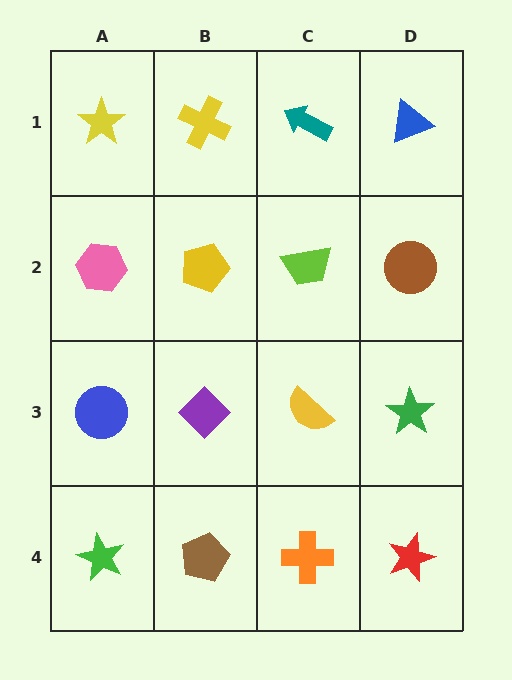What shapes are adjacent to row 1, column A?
A pink hexagon (row 2, column A), a yellow cross (row 1, column B).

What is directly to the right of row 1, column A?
A yellow cross.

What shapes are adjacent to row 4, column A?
A blue circle (row 3, column A), a brown pentagon (row 4, column B).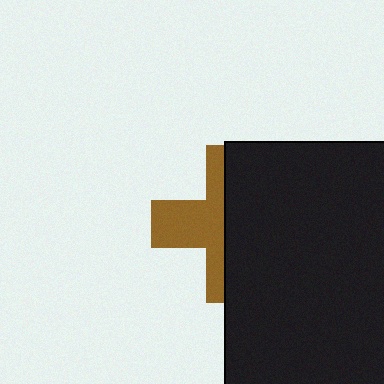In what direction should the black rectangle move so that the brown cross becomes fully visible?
The black rectangle should move right. That is the shortest direction to clear the overlap and leave the brown cross fully visible.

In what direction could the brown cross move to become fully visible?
The brown cross could move left. That would shift it out from behind the black rectangle entirely.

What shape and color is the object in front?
The object in front is a black rectangle.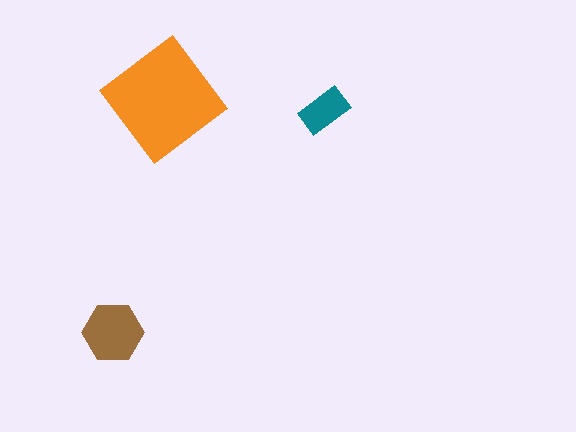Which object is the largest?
The orange diamond.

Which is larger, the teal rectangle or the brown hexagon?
The brown hexagon.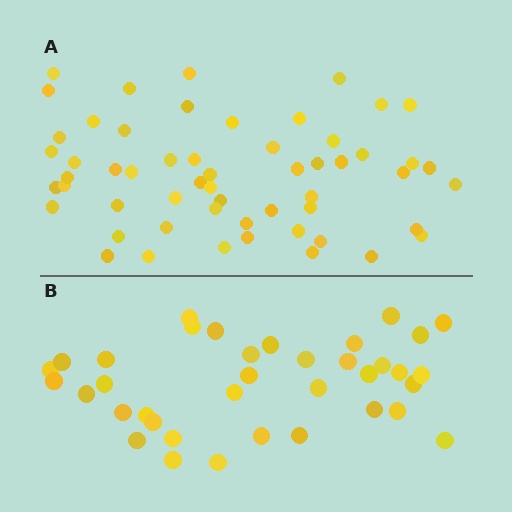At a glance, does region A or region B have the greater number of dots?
Region A (the top region) has more dots.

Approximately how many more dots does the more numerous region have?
Region A has approximately 20 more dots than region B.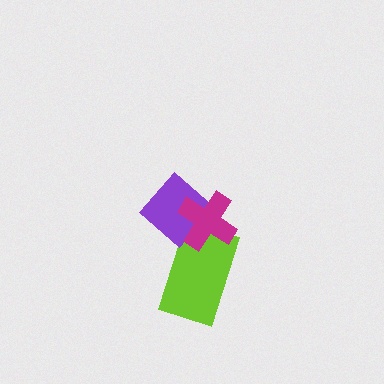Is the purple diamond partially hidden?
Yes, it is partially covered by another shape.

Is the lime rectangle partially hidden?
Yes, it is partially covered by another shape.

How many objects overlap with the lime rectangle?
2 objects overlap with the lime rectangle.